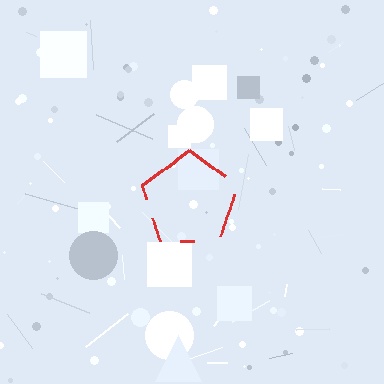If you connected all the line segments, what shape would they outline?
They would outline a pentagon.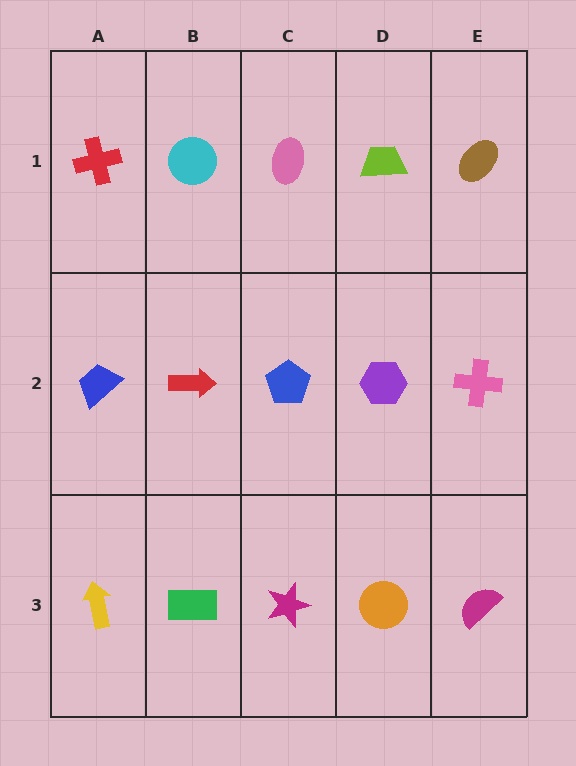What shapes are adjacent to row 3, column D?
A purple hexagon (row 2, column D), a magenta star (row 3, column C), a magenta semicircle (row 3, column E).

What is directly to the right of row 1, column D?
A brown ellipse.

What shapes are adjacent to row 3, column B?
A red arrow (row 2, column B), a yellow arrow (row 3, column A), a magenta star (row 3, column C).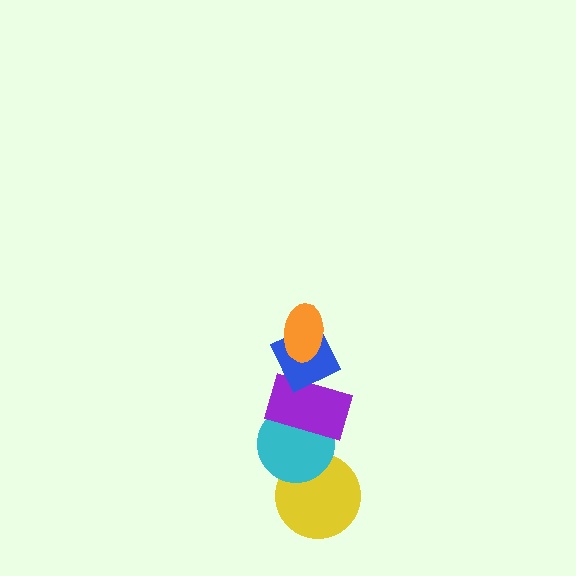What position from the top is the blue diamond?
The blue diamond is 2nd from the top.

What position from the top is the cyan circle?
The cyan circle is 4th from the top.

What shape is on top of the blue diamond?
The orange ellipse is on top of the blue diamond.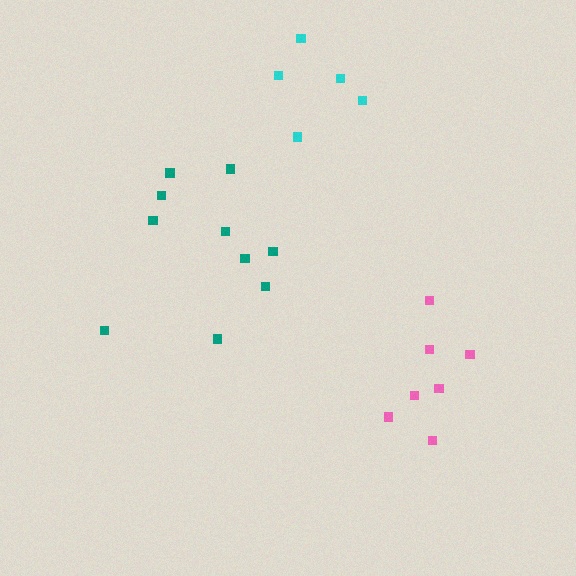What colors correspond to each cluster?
The clusters are colored: pink, teal, cyan.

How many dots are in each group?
Group 1: 7 dots, Group 2: 10 dots, Group 3: 5 dots (22 total).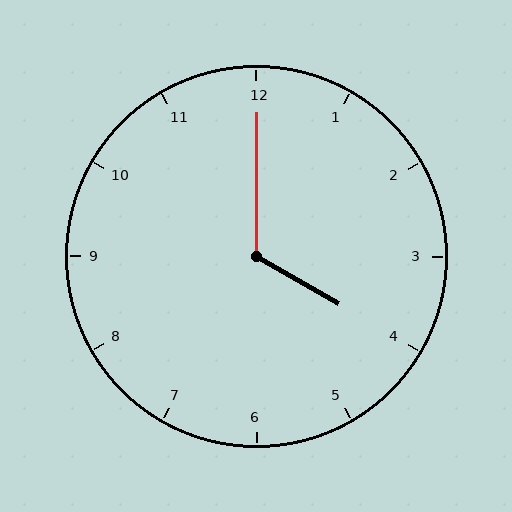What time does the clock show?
4:00.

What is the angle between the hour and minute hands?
Approximately 120 degrees.